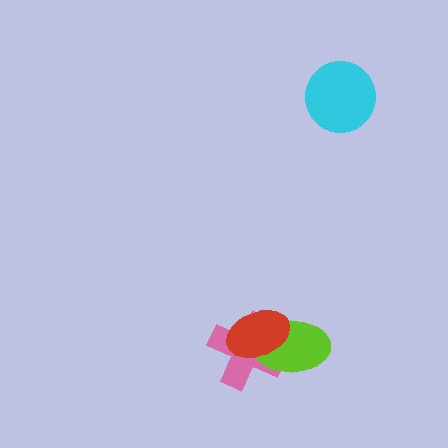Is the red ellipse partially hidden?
No, no other shape covers it.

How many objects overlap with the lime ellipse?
2 objects overlap with the lime ellipse.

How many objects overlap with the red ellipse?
2 objects overlap with the red ellipse.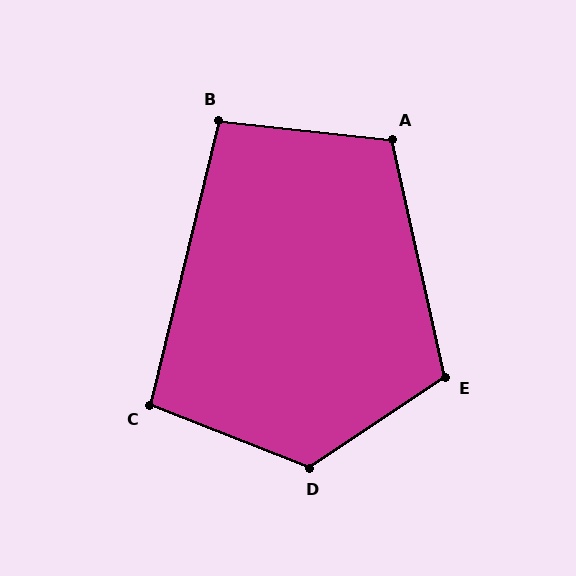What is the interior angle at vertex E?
Approximately 111 degrees (obtuse).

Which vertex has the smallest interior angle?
B, at approximately 97 degrees.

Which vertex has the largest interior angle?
D, at approximately 125 degrees.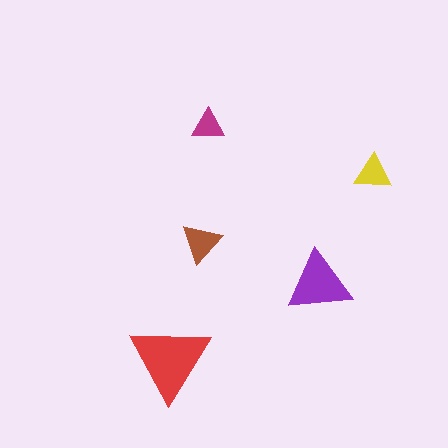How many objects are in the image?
There are 5 objects in the image.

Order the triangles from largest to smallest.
the red one, the purple one, the brown one, the yellow one, the magenta one.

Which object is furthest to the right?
The yellow triangle is rightmost.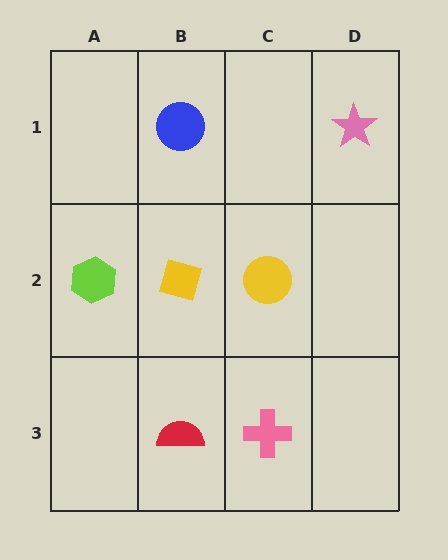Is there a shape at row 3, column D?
No, that cell is empty.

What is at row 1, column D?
A pink star.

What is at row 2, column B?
A yellow diamond.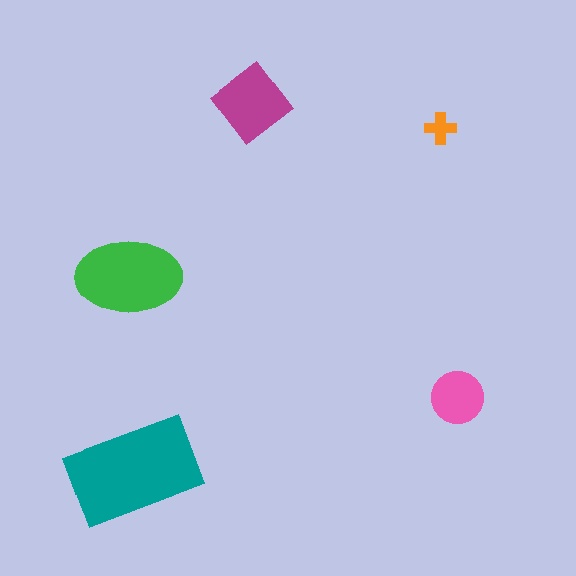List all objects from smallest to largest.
The orange cross, the pink circle, the magenta diamond, the green ellipse, the teal rectangle.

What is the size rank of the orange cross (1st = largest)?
5th.